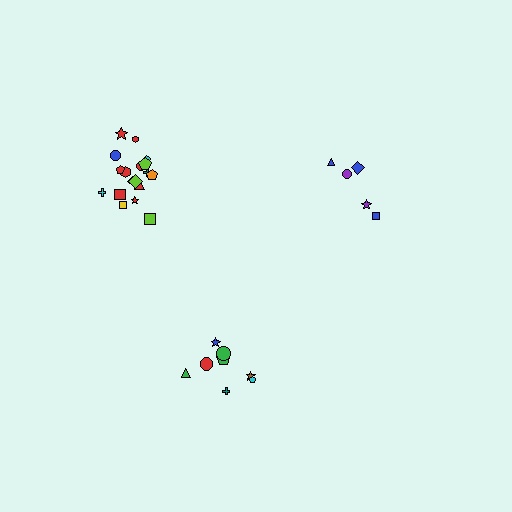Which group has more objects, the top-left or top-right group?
The top-left group.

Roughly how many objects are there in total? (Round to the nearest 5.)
Roughly 30 objects in total.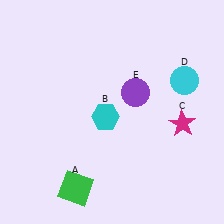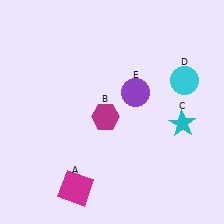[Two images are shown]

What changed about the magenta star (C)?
In Image 1, C is magenta. In Image 2, it changed to cyan.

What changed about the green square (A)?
In Image 1, A is green. In Image 2, it changed to magenta.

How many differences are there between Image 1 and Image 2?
There are 3 differences between the two images.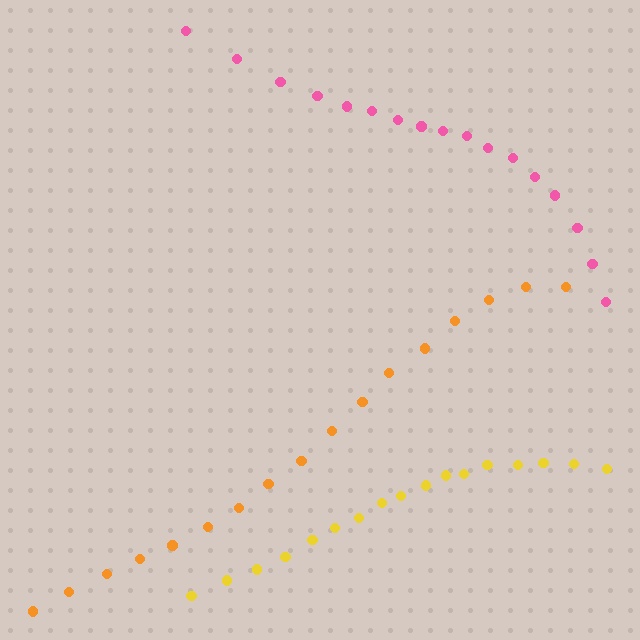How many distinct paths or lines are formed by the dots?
There are 3 distinct paths.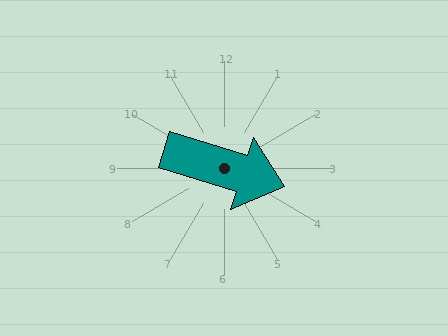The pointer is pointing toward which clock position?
Roughly 4 o'clock.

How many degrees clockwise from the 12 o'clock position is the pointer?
Approximately 107 degrees.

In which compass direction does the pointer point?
East.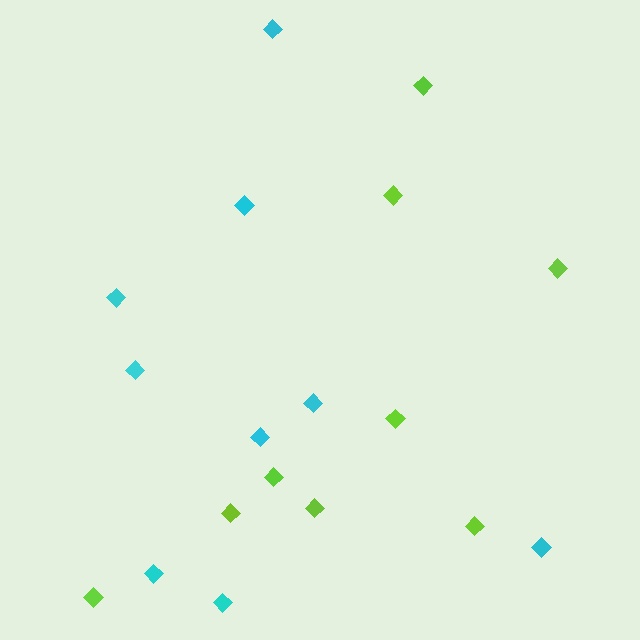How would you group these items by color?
There are 2 groups: one group of cyan diamonds (9) and one group of lime diamonds (9).